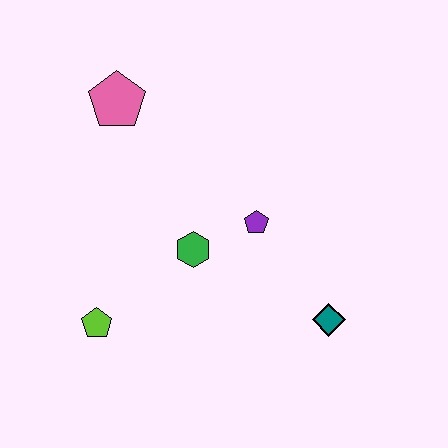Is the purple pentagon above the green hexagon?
Yes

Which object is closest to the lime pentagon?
The green hexagon is closest to the lime pentagon.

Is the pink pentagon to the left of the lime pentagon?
No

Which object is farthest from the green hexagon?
The pink pentagon is farthest from the green hexagon.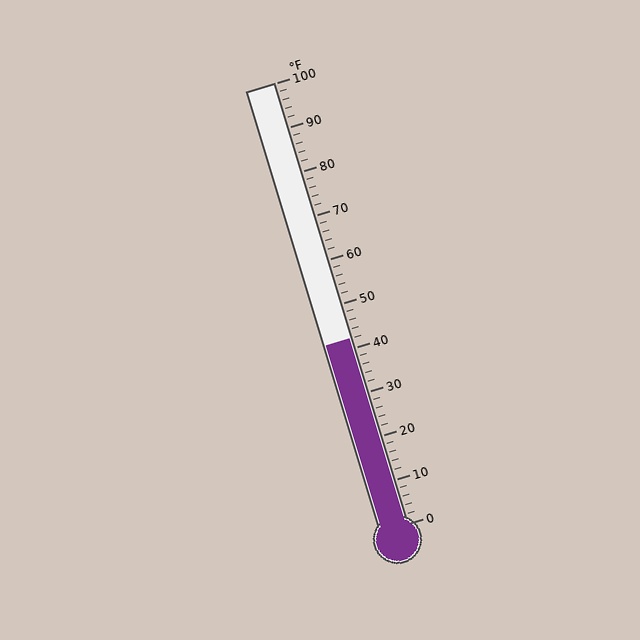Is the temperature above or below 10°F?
The temperature is above 10°F.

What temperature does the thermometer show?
The thermometer shows approximately 42°F.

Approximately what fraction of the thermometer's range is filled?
The thermometer is filled to approximately 40% of its range.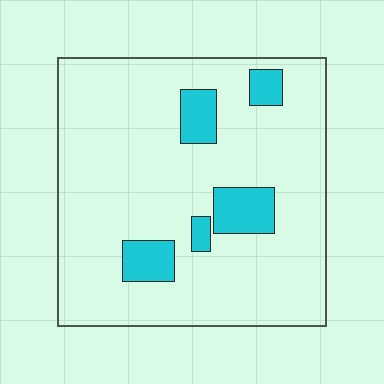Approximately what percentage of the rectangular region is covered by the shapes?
Approximately 15%.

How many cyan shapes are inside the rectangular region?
5.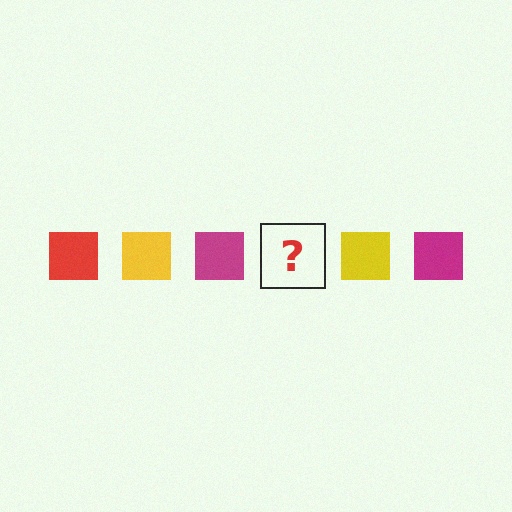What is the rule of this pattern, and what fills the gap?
The rule is that the pattern cycles through red, yellow, magenta squares. The gap should be filled with a red square.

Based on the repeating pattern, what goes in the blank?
The blank should be a red square.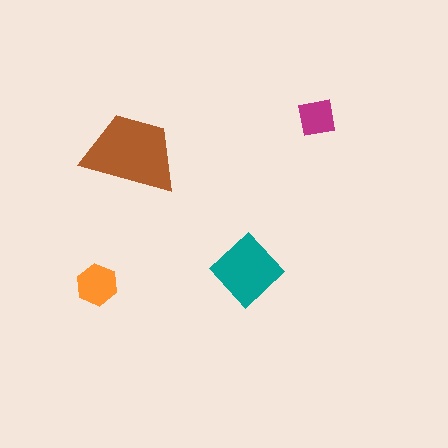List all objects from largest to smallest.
The brown trapezoid, the teal diamond, the orange hexagon, the magenta square.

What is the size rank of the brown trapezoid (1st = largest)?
1st.